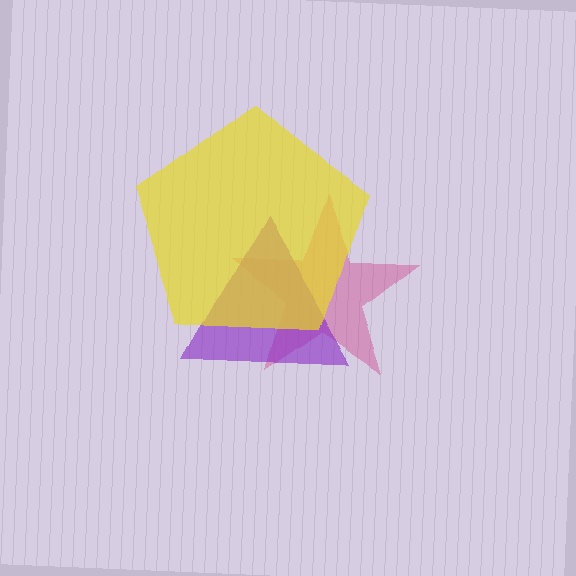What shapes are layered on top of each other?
The layered shapes are: a magenta star, a purple triangle, a yellow pentagon.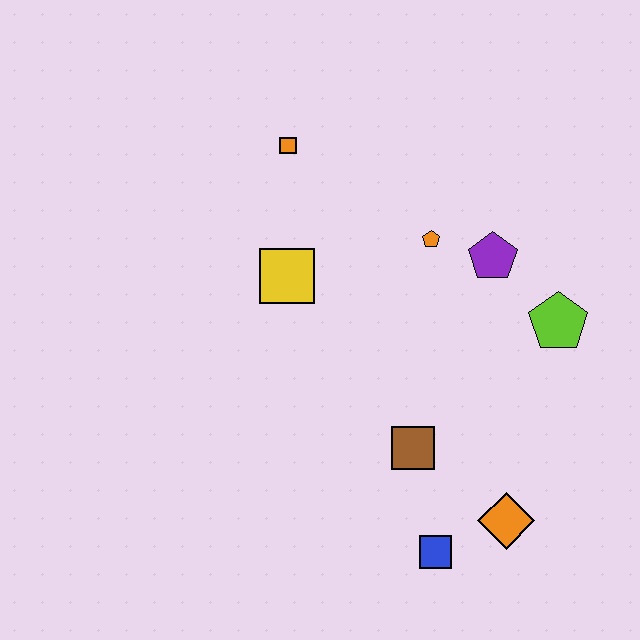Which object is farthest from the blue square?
The orange square is farthest from the blue square.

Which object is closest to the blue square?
The orange diamond is closest to the blue square.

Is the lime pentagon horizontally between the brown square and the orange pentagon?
No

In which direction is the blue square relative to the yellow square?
The blue square is below the yellow square.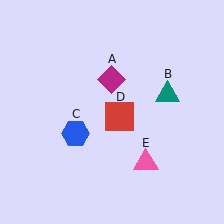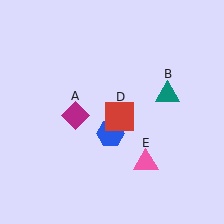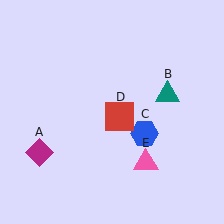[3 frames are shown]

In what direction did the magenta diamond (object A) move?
The magenta diamond (object A) moved down and to the left.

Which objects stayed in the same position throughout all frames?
Teal triangle (object B) and red square (object D) and pink triangle (object E) remained stationary.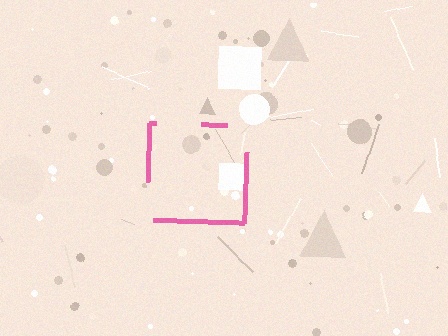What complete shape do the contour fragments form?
The contour fragments form a square.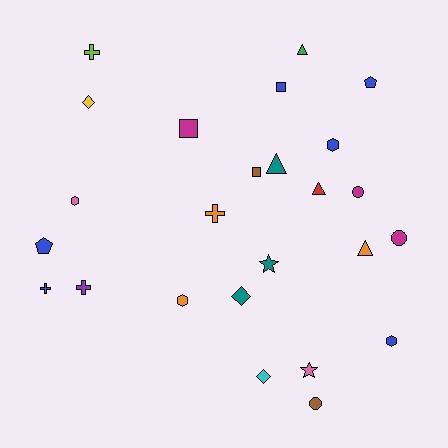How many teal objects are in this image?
There are 3 teal objects.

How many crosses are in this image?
There are 4 crosses.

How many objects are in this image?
There are 25 objects.